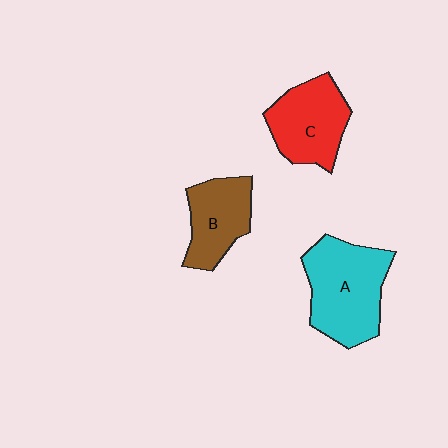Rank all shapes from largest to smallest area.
From largest to smallest: A (cyan), C (red), B (brown).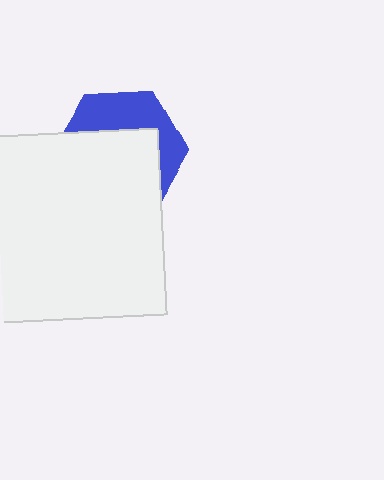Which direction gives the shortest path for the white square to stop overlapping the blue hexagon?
Moving down gives the shortest separation.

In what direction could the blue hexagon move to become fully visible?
The blue hexagon could move up. That would shift it out from behind the white square entirely.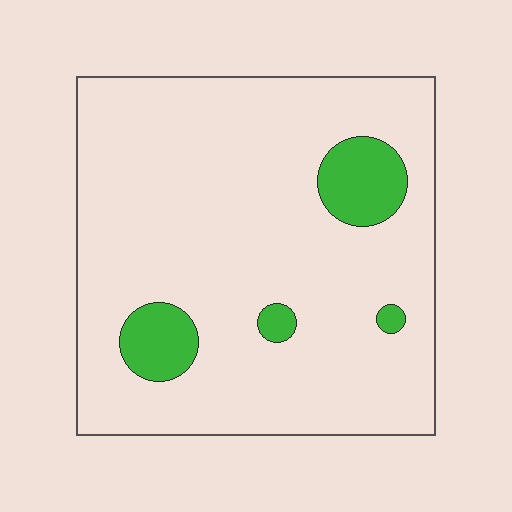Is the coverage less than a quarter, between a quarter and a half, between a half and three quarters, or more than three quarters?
Less than a quarter.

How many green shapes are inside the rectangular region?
4.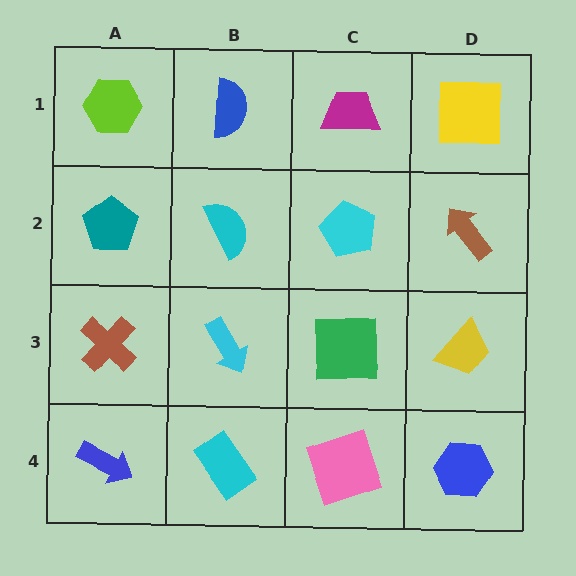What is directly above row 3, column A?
A teal pentagon.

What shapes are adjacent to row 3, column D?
A brown arrow (row 2, column D), a blue hexagon (row 4, column D), a green square (row 3, column C).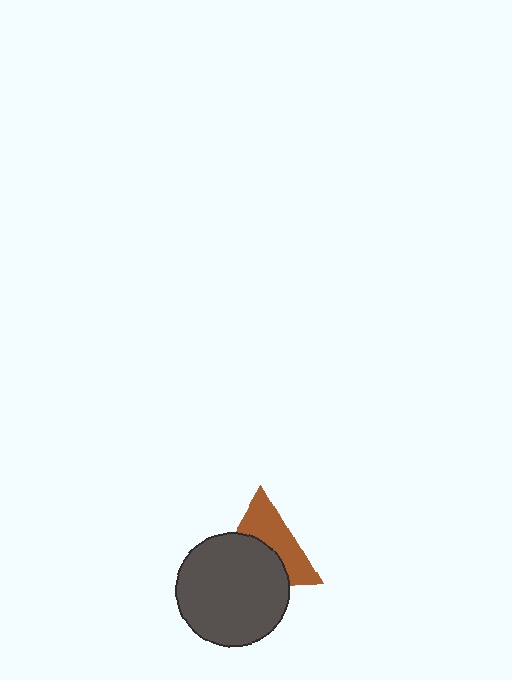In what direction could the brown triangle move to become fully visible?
The brown triangle could move up. That would shift it out from behind the dark gray circle entirely.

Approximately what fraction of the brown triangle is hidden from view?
Roughly 51% of the brown triangle is hidden behind the dark gray circle.